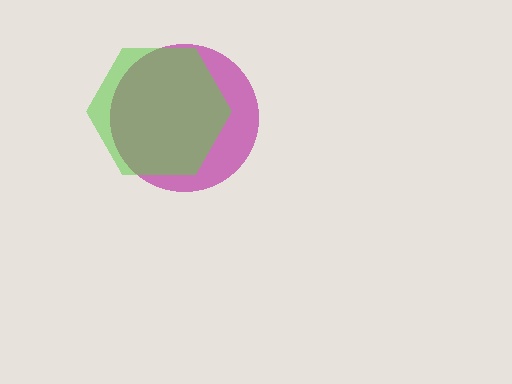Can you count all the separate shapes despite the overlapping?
Yes, there are 2 separate shapes.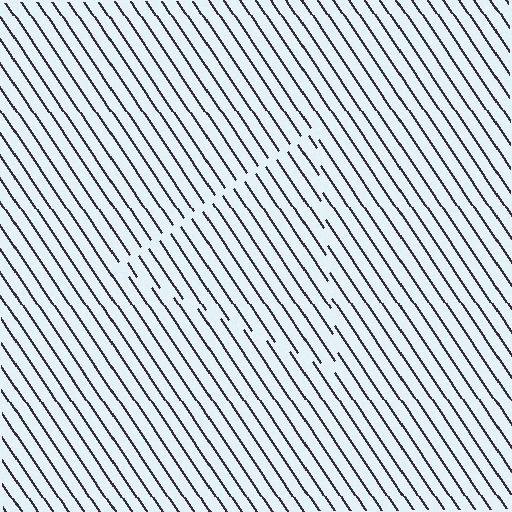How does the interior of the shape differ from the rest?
The interior of the shape contains the same grating, shifted by half a period — the contour is defined by the phase discontinuity where line-ends from the inner and outer gratings abut.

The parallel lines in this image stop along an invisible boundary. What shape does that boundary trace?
An illusory triangle. The interior of the shape contains the same grating, shifted by half a period — the contour is defined by the phase discontinuity where line-ends from the inner and outer gratings abut.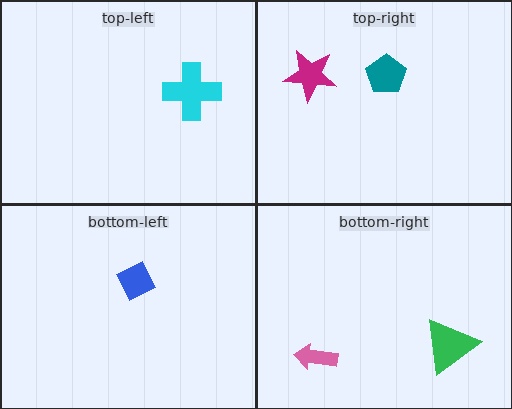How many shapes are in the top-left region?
1.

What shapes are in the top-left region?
The cyan cross.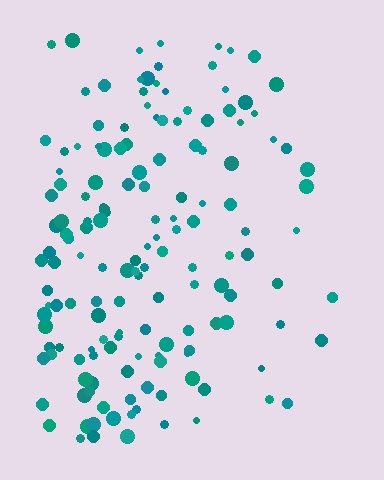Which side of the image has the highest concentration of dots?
The left.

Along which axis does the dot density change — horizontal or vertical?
Horizontal.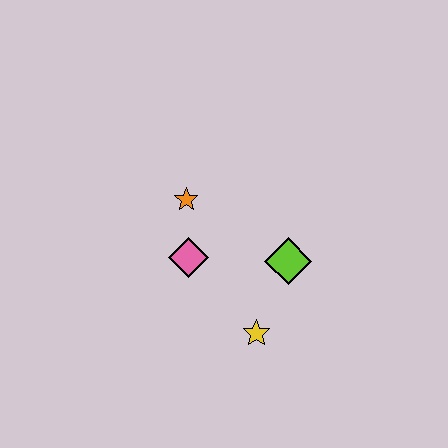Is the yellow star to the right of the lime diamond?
No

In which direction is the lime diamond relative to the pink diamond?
The lime diamond is to the right of the pink diamond.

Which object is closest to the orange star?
The pink diamond is closest to the orange star.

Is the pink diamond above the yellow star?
Yes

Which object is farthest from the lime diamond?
The orange star is farthest from the lime diamond.